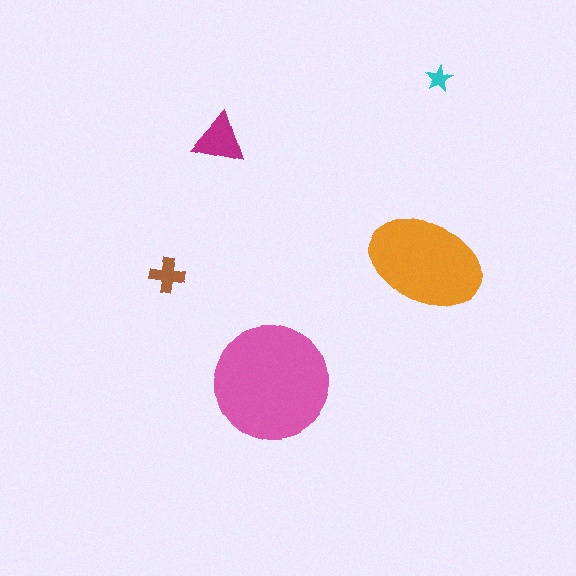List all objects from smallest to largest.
The cyan star, the brown cross, the magenta triangle, the orange ellipse, the pink circle.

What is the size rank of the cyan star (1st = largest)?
5th.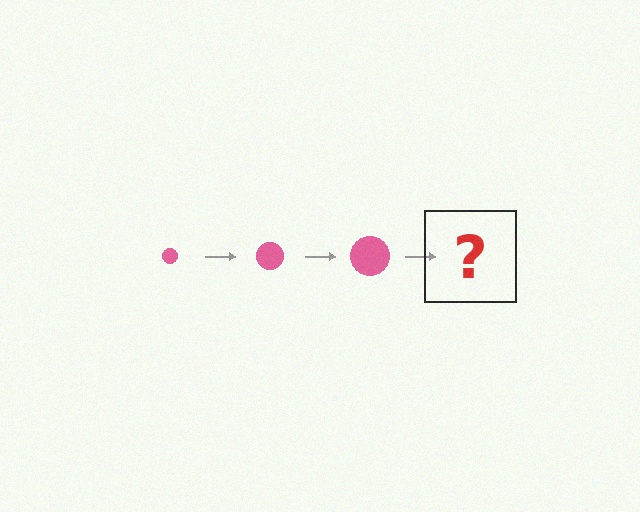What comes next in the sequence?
The next element should be a pink circle, larger than the previous one.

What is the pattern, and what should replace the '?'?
The pattern is that the circle gets progressively larger each step. The '?' should be a pink circle, larger than the previous one.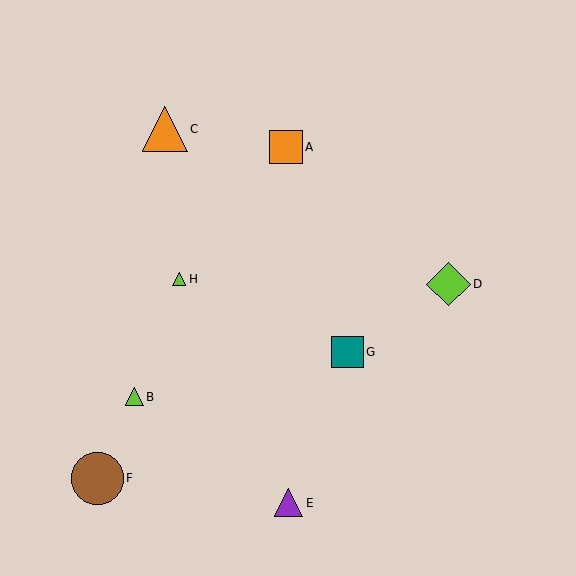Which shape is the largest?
The brown circle (labeled F) is the largest.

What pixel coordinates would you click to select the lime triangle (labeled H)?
Click at (179, 279) to select the lime triangle H.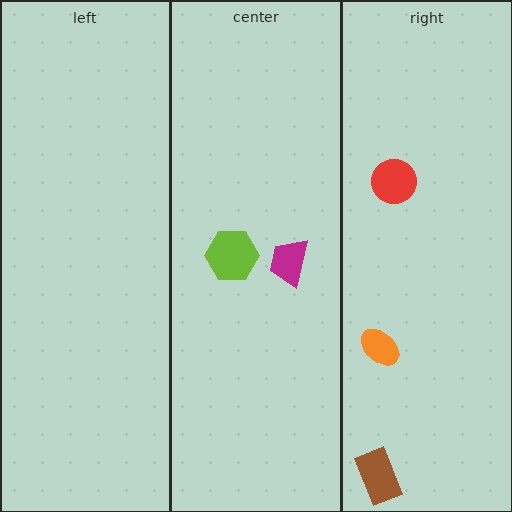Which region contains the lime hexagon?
The center region.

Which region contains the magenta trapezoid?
The center region.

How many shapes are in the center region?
2.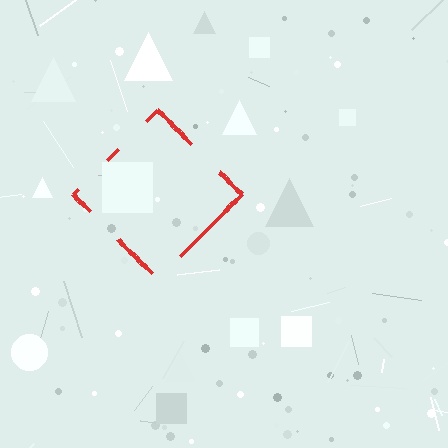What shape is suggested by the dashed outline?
The dashed outline suggests a diamond.